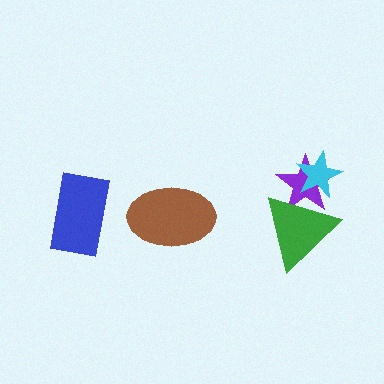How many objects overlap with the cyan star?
2 objects overlap with the cyan star.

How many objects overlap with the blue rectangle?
0 objects overlap with the blue rectangle.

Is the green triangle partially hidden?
No, no other shape covers it.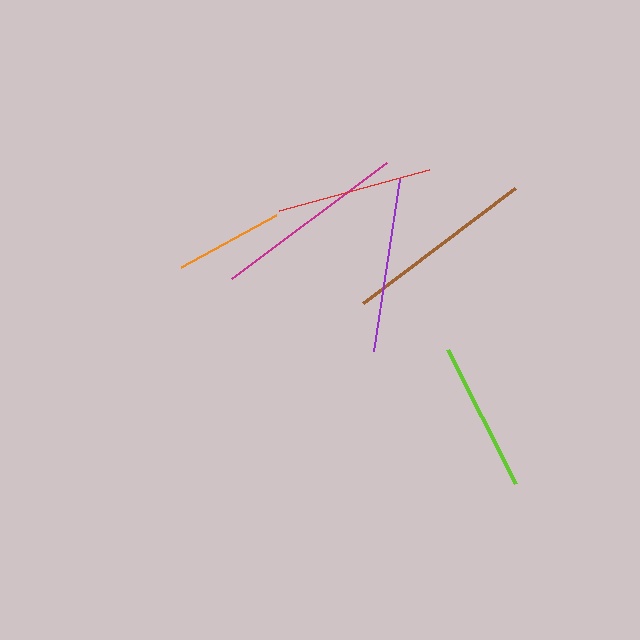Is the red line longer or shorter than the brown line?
The brown line is longer than the red line.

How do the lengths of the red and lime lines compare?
The red and lime lines are approximately the same length.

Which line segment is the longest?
The magenta line is the longest at approximately 193 pixels.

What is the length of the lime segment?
The lime segment is approximately 151 pixels long.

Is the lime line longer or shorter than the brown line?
The brown line is longer than the lime line.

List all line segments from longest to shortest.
From longest to shortest: magenta, brown, purple, red, lime, orange.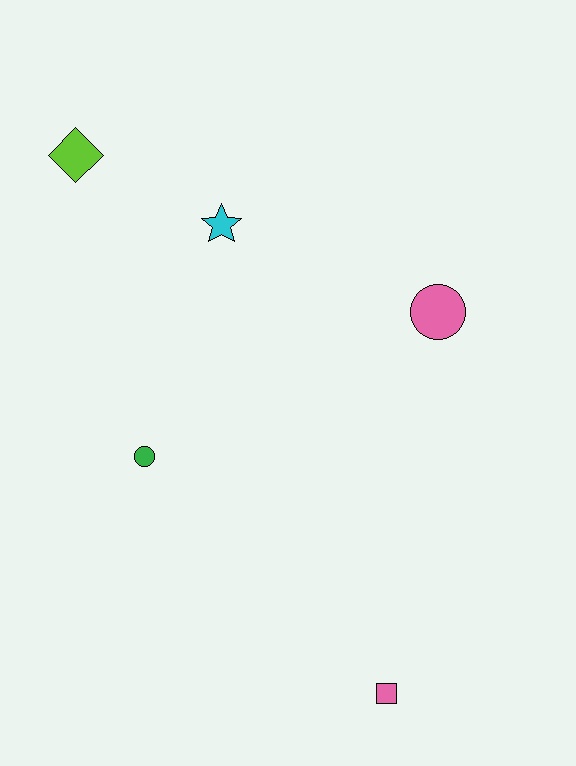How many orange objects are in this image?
There are no orange objects.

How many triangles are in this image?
There are no triangles.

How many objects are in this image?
There are 5 objects.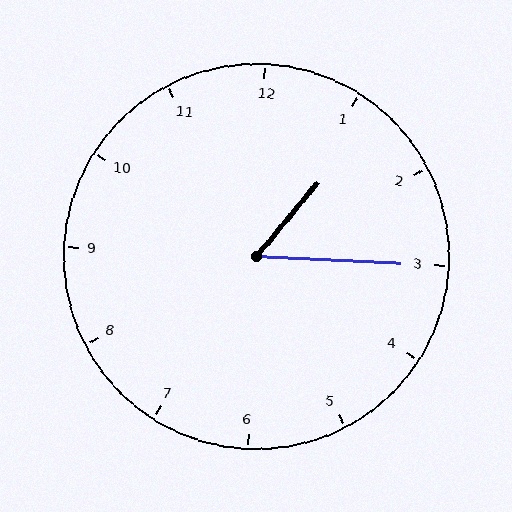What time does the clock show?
1:15.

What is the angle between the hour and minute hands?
Approximately 52 degrees.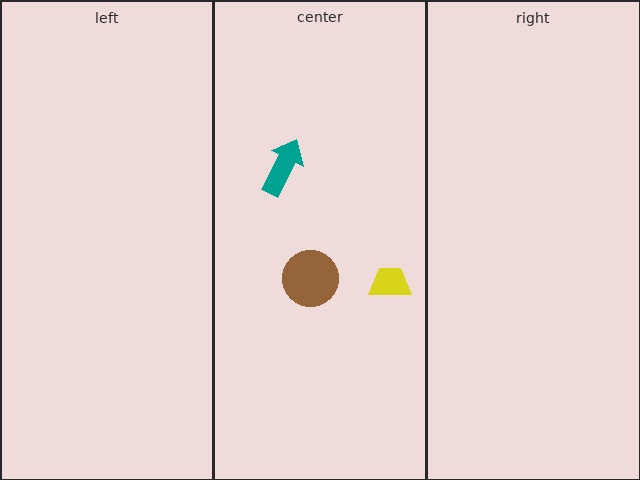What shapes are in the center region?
The yellow trapezoid, the brown circle, the teal arrow.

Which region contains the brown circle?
The center region.